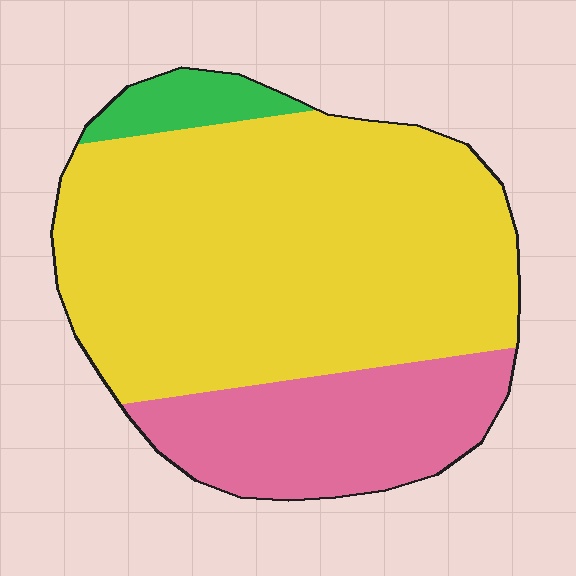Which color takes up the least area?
Green, at roughly 5%.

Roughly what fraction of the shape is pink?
Pink takes up about one quarter (1/4) of the shape.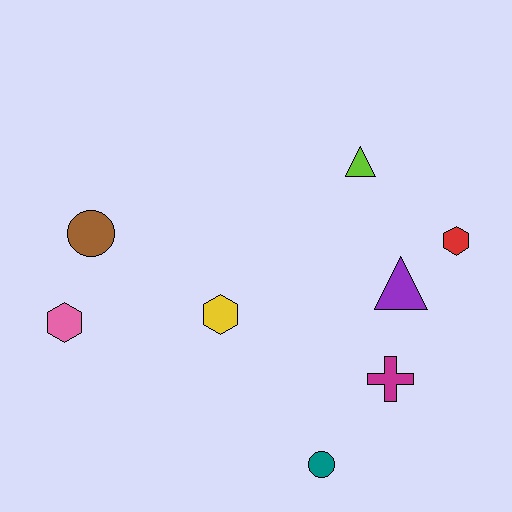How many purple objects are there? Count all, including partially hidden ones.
There is 1 purple object.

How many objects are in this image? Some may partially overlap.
There are 8 objects.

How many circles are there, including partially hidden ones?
There are 2 circles.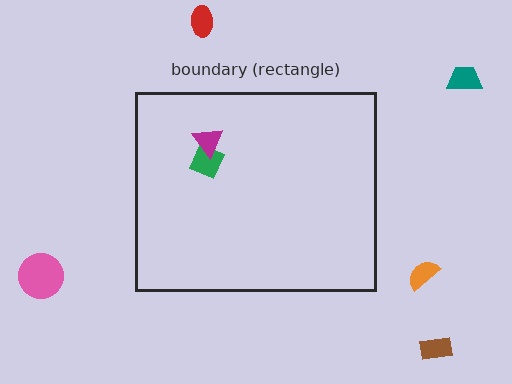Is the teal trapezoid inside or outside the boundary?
Outside.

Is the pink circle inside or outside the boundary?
Outside.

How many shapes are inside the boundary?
2 inside, 5 outside.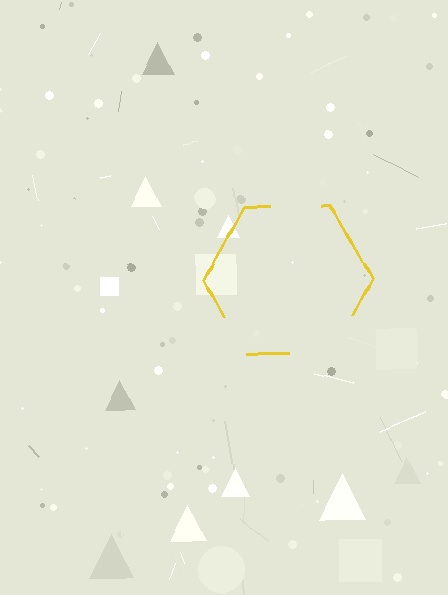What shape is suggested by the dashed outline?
The dashed outline suggests a hexagon.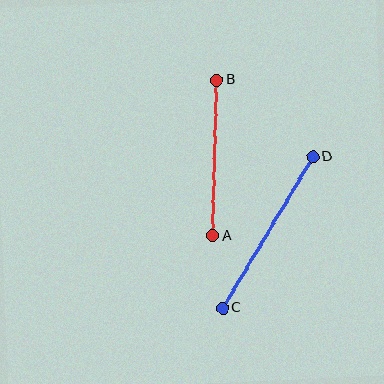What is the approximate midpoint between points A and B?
The midpoint is at approximately (215, 158) pixels.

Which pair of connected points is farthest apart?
Points C and D are farthest apart.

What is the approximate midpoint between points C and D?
The midpoint is at approximately (268, 232) pixels.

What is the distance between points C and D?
The distance is approximately 176 pixels.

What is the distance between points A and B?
The distance is approximately 156 pixels.